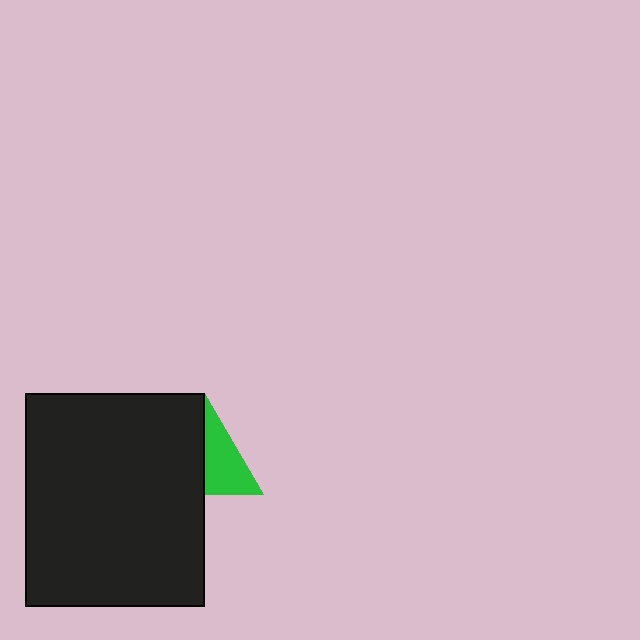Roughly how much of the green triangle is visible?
About half of it is visible (roughly 49%).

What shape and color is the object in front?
The object in front is a black rectangle.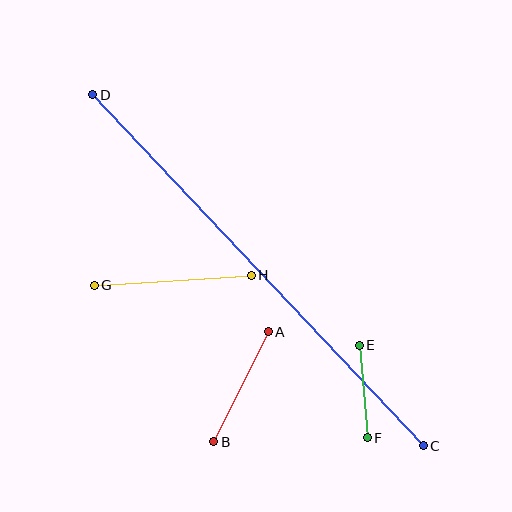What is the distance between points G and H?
The distance is approximately 157 pixels.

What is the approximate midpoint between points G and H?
The midpoint is at approximately (173, 280) pixels.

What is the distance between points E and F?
The distance is approximately 93 pixels.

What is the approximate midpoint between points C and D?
The midpoint is at approximately (258, 270) pixels.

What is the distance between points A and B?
The distance is approximately 123 pixels.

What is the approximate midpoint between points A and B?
The midpoint is at approximately (241, 387) pixels.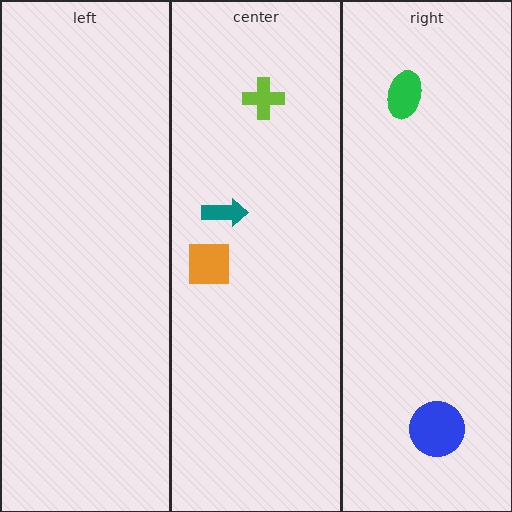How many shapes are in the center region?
3.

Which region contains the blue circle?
The right region.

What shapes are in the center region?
The lime cross, the teal arrow, the orange square.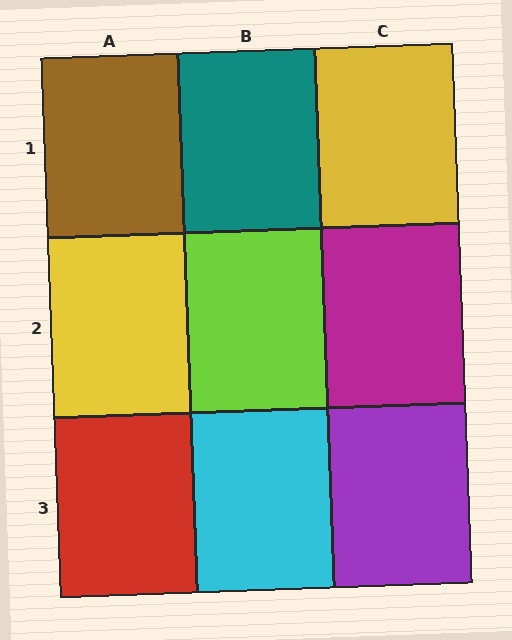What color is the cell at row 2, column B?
Lime.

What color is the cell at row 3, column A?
Red.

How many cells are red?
1 cell is red.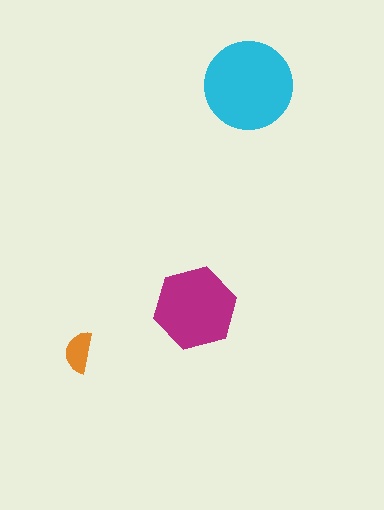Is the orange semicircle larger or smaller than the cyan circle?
Smaller.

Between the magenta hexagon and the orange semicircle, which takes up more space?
The magenta hexagon.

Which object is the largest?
The cyan circle.